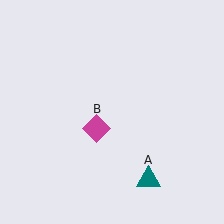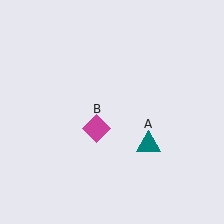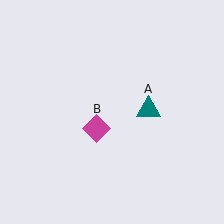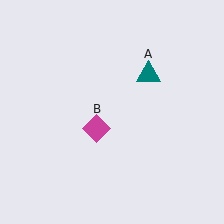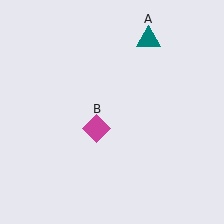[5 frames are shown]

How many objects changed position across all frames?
1 object changed position: teal triangle (object A).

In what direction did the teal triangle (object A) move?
The teal triangle (object A) moved up.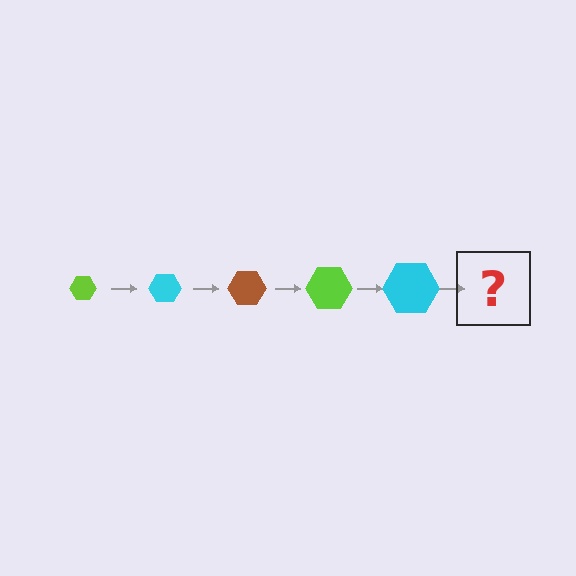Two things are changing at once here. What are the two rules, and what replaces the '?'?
The two rules are that the hexagon grows larger each step and the color cycles through lime, cyan, and brown. The '?' should be a brown hexagon, larger than the previous one.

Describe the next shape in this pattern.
It should be a brown hexagon, larger than the previous one.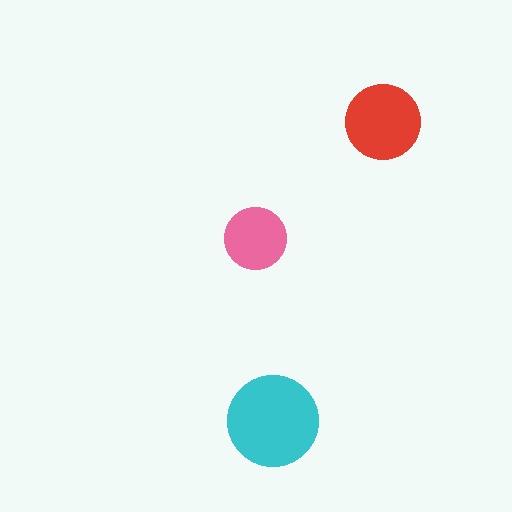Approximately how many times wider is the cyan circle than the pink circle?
About 1.5 times wider.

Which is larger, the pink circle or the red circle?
The red one.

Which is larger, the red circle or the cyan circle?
The cyan one.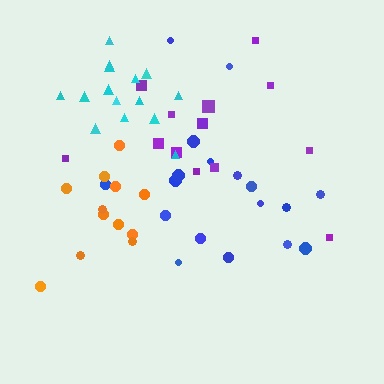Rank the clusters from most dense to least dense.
cyan, orange, blue, purple.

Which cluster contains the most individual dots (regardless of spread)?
Blue (18).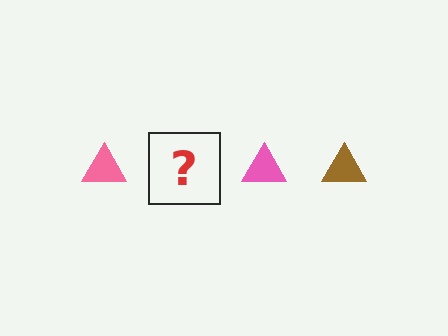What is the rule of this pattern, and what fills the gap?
The rule is that the pattern cycles through pink, brown triangles. The gap should be filled with a brown triangle.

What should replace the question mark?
The question mark should be replaced with a brown triangle.